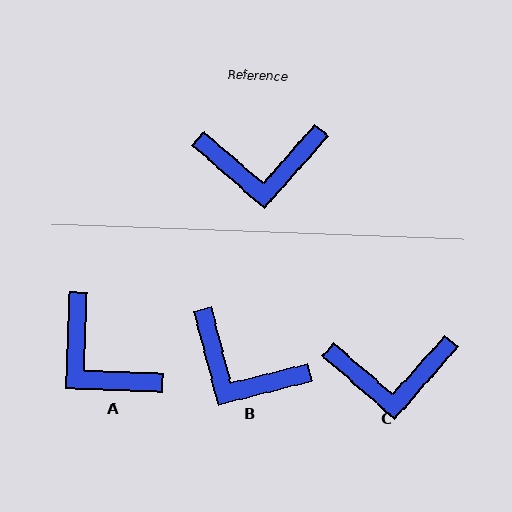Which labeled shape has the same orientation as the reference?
C.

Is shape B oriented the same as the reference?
No, it is off by about 34 degrees.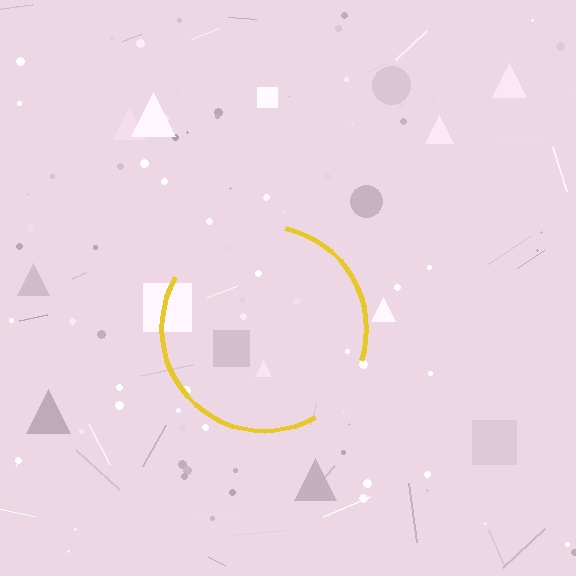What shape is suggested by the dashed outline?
The dashed outline suggests a circle.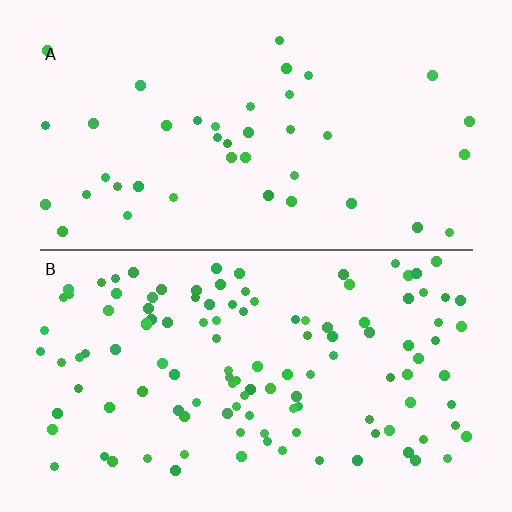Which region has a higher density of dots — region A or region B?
B (the bottom).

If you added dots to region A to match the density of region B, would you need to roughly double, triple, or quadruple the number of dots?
Approximately triple.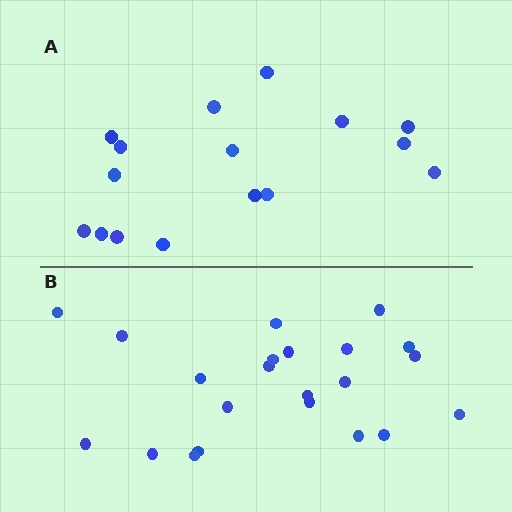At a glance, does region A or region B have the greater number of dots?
Region B (the bottom region) has more dots.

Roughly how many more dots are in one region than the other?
Region B has about 6 more dots than region A.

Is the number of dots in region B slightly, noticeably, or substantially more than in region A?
Region B has noticeably more, but not dramatically so. The ratio is roughly 1.4 to 1.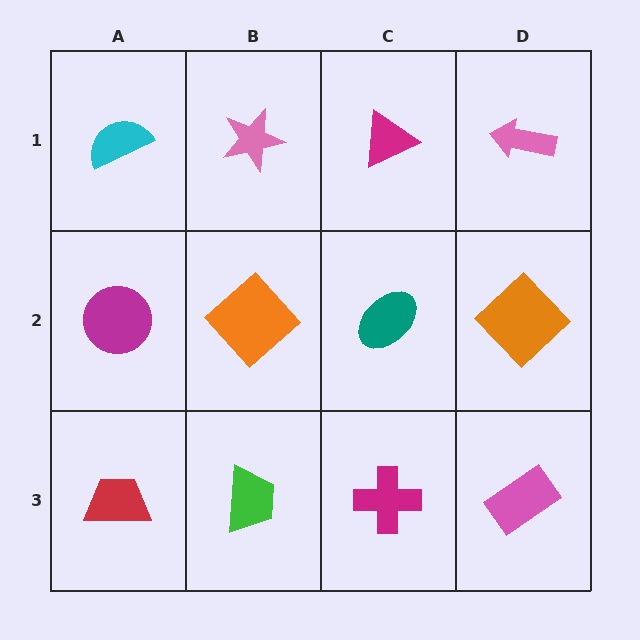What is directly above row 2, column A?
A cyan semicircle.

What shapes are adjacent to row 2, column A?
A cyan semicircle (row 1, column A), a red trapezoid (row 3, column A), an orange diamond (row 2, column B).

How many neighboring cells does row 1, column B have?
3.